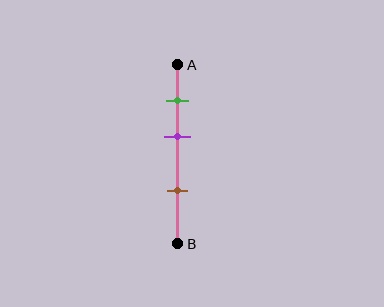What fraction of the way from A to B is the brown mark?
The brown mark is approximately 70% (0.7) of the way from A to B.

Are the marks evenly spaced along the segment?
Yes, the marks are approximately evenly spaced.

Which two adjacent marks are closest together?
The green and purple marks are the closest adjacent pair.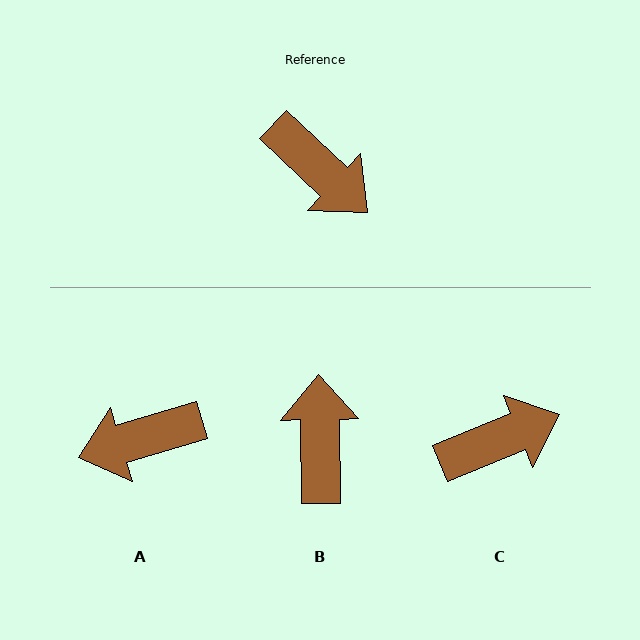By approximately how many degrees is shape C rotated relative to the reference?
Approximately 65 degrees counter-clockwise.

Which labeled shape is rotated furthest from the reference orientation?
B, about 134 degrees away.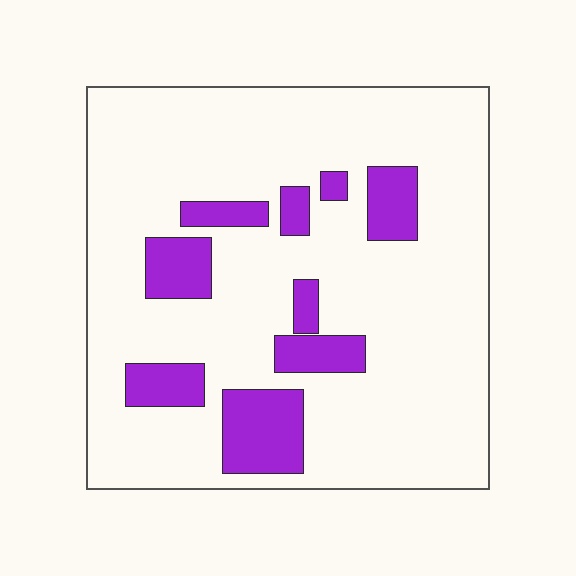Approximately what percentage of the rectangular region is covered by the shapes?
Approximately 15%.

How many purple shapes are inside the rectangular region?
9.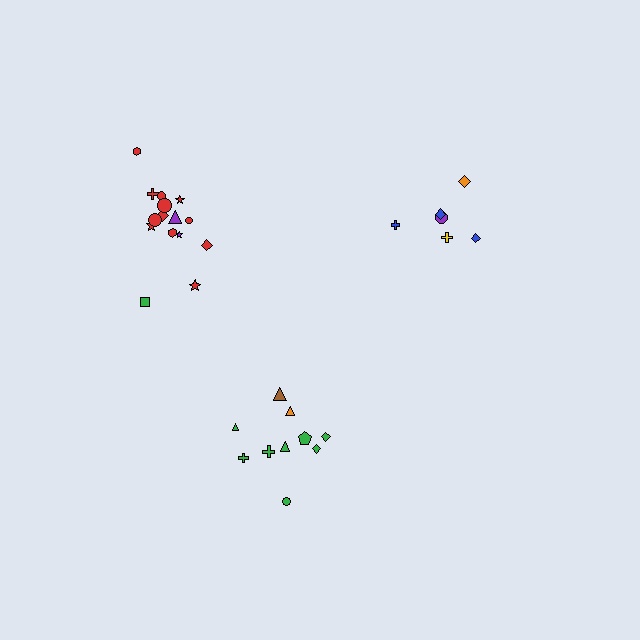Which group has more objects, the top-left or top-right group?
The top-left group.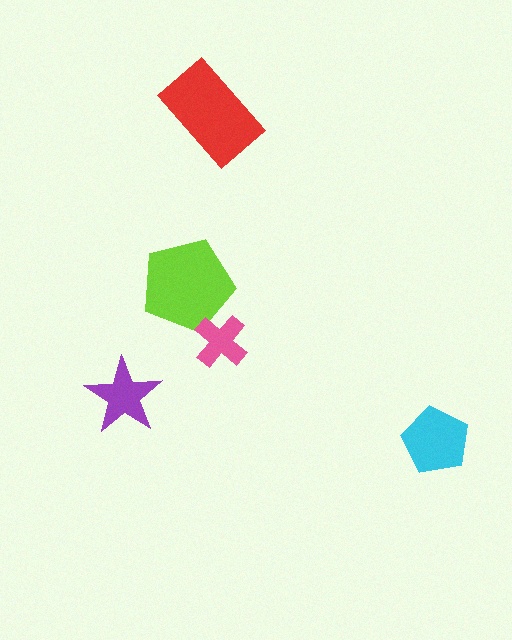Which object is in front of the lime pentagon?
The pink cross is in front of the lime pentagon.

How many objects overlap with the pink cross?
1 object overlaps with the pink cross.